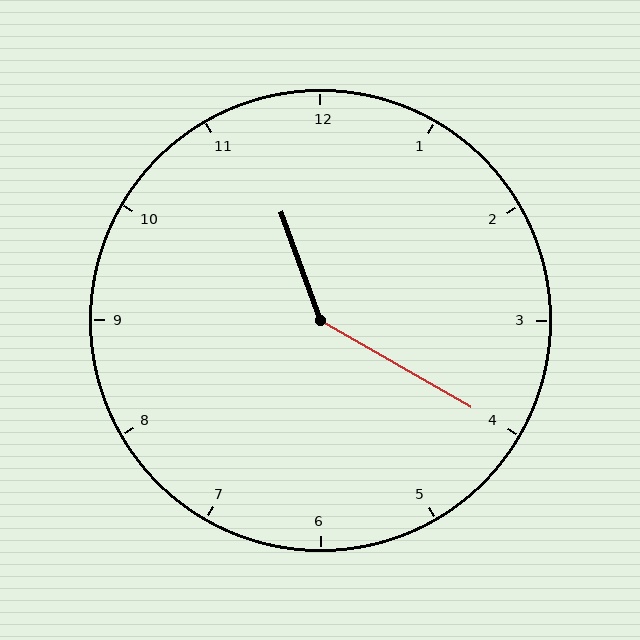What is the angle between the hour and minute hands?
Approximately 140 degrees.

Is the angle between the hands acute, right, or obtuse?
It is obtuse.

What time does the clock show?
11:20.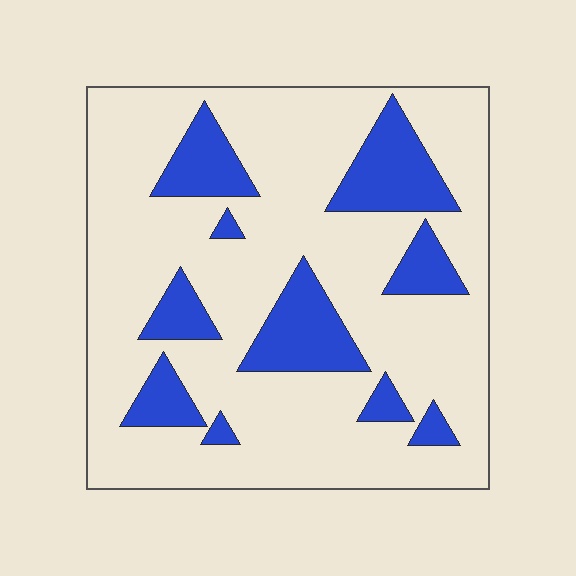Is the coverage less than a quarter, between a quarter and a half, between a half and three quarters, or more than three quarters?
Less than a quarter.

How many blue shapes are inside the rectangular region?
10.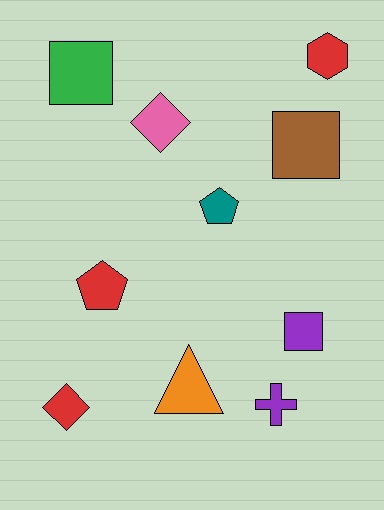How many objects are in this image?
There are 10 objects.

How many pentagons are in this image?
There are 2 pentagons.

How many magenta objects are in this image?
There are no magenta objects.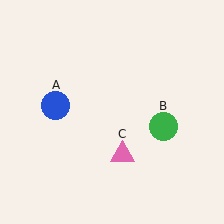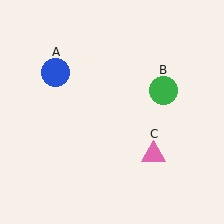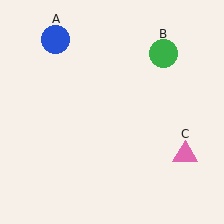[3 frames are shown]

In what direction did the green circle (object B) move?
The green circle (object B) moved up.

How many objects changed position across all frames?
3 objects changed position: blue circle (object A), green circle (object B), pink triangle (object C).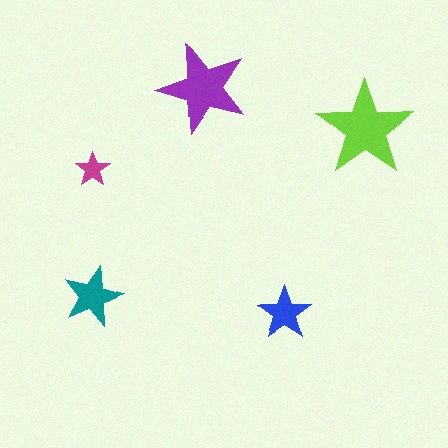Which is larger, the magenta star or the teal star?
The teal one.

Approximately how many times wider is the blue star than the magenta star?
About 1.5 times wider.